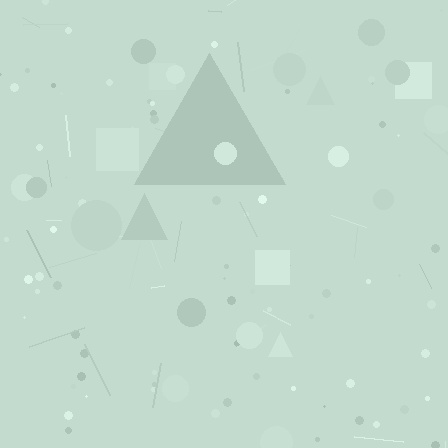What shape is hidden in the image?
A triangle is hidden in the image.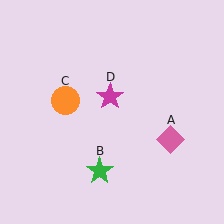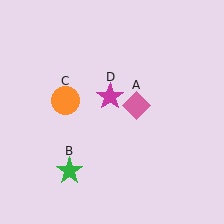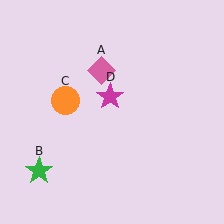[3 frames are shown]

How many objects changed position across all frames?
2 objects changed position: pink diamond (object A), green star (object B).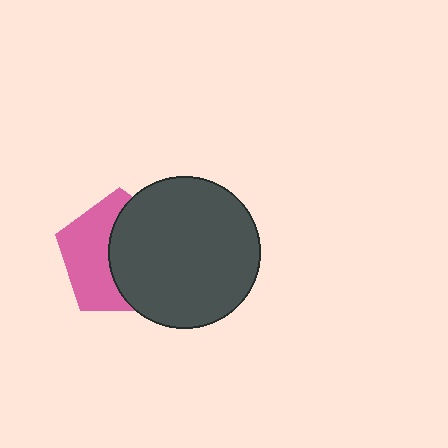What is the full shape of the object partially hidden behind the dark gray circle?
The partially hidden object is a pink pentagon.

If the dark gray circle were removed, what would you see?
You would see the complete pink pentagon.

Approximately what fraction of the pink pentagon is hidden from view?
Roughly 53% of the pink pentagon is hidden behind the dark gray circle.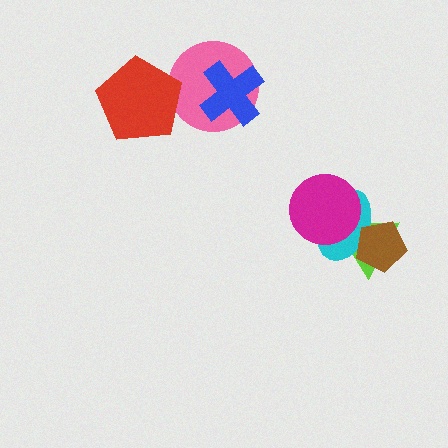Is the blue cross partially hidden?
No, no other shape covers it.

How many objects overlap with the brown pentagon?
2 objects overlap with the brown pentagon.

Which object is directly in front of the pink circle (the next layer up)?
The red pentagon is directly in front of the pink circle.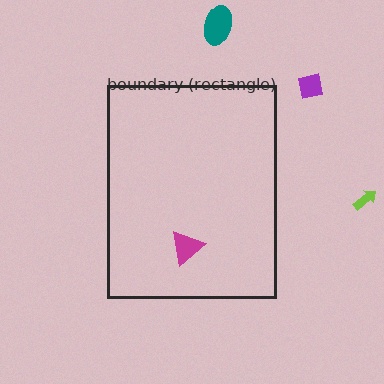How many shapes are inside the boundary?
1 inside, 3 outside.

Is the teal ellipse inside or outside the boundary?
Outside.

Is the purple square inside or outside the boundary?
Outside.